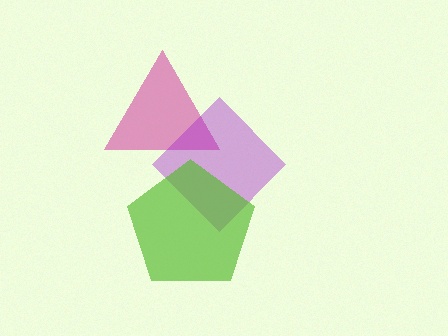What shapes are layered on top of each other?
The layered shapes are: a magenta triangle, a purple diamond, a lime pentagon.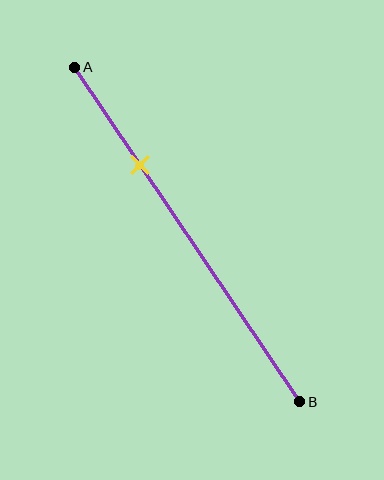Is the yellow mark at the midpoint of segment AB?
No, the mark is at about 30% from A, not at the 50% midpoint.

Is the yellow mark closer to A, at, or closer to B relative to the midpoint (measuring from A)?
The yellow mark is closer to point A than the midpoint of segment AB.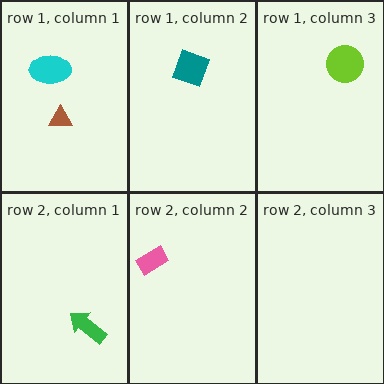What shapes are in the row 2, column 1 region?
The green arrow.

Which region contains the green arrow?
The row 2, column 1 region.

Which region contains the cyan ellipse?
The row 1, column 1 region.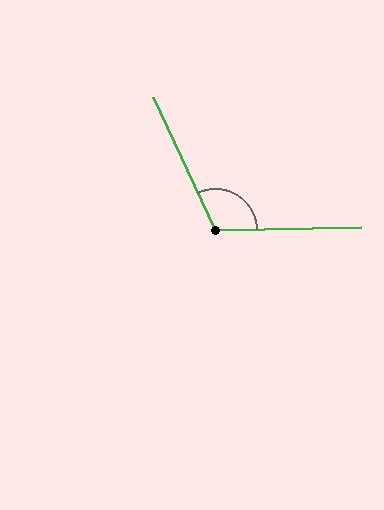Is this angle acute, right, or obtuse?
It is obtuse.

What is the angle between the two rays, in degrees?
Approximately 114 degrees.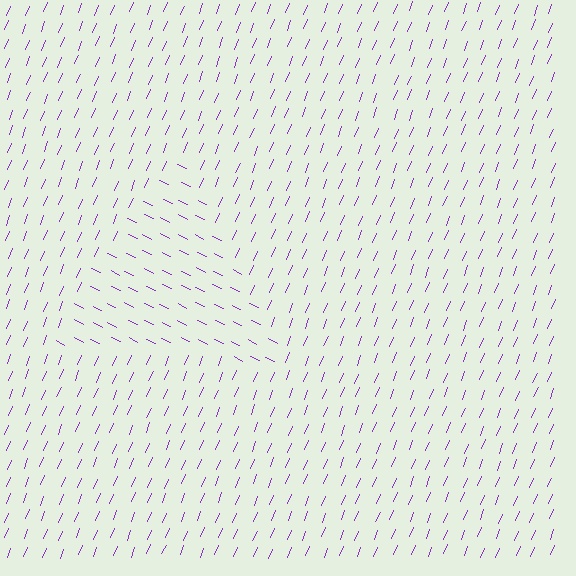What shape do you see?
I see a triangle.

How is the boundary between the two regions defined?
The boundary is defined purely by a change in line orientation (approximately 86 degrees difference). All lines are the same color and thickness.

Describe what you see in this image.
The image is filled with small purple line segments. A triangle region in the image has lines oriented differently from the surrounding lines, creating a visible texture boundary.